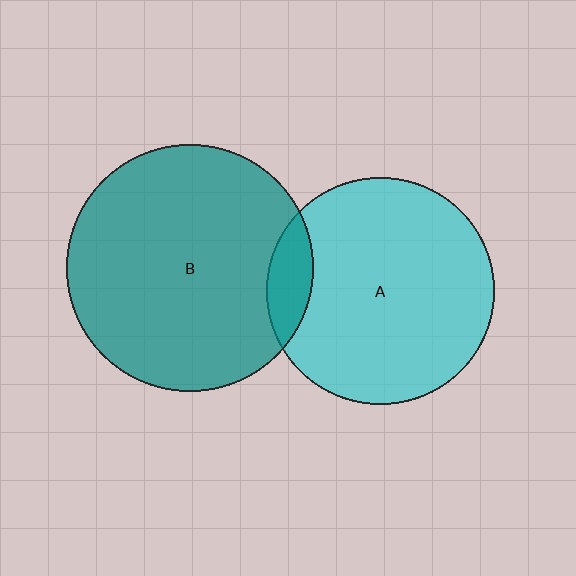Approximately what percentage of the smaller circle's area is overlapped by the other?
Approximately 10%.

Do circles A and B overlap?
Yes.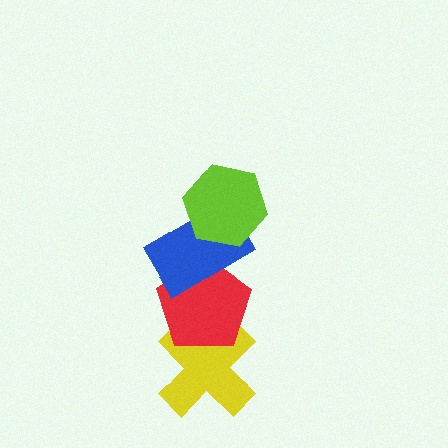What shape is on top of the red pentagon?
The blue rectangle is on top of the red pentagon.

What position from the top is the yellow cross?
The yellow cross is 4th from the top.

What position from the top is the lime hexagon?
The lime hexagon is 1st from the top.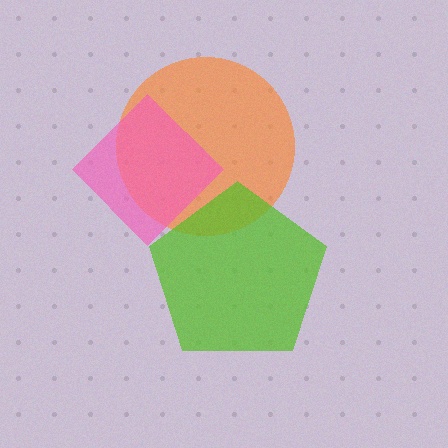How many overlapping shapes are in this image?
There are 3 overlapping shapes in the image.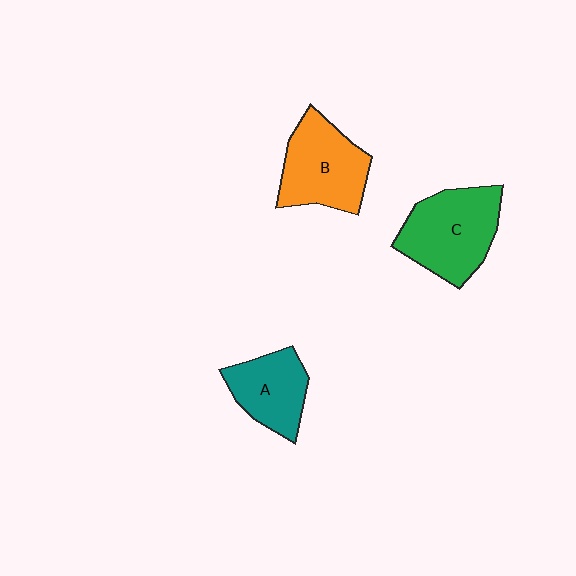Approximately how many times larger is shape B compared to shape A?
Approximately 1.3 times.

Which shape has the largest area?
Shape C (green).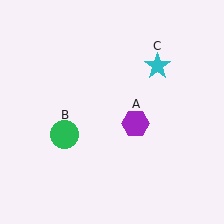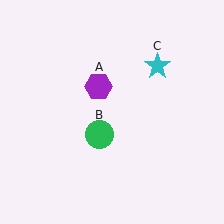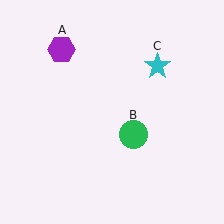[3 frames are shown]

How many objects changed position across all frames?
2 objects changed position: purple hexagon (object A), green circle (object B).